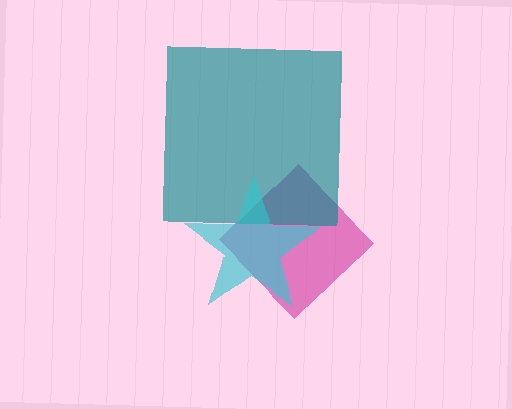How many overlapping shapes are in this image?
There are 3 overlapping shapes in the image.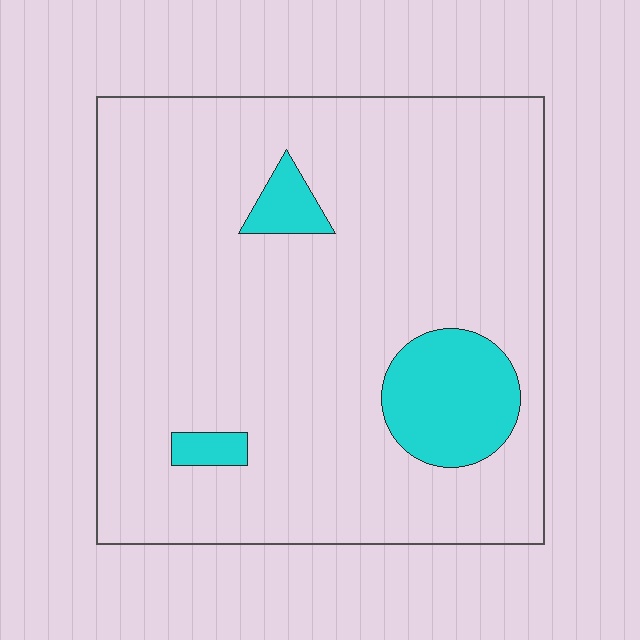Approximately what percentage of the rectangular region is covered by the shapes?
Approximately 10%.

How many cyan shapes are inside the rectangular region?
3.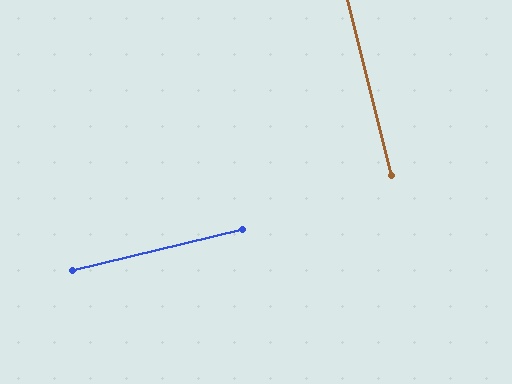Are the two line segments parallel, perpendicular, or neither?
Perpendicular — they meet at approximately 89°.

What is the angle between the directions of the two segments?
Approximately 89 degrees.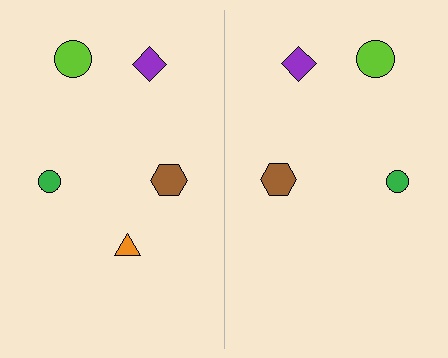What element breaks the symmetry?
A orange triangle is missing from the right side.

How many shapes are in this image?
There are 9 shapes in this image.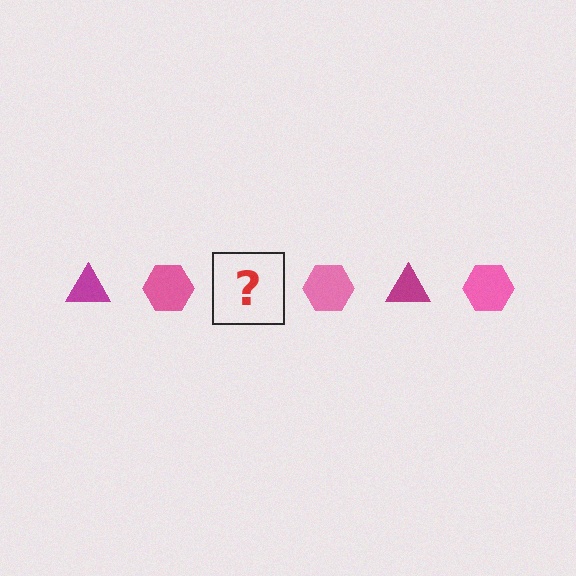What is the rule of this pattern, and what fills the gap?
The rule is that the pattern alternates between magenta triangle and pink hexagon. The gap should be filled with a magenta triangle.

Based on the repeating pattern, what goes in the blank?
The blank should be a magenta triangle.